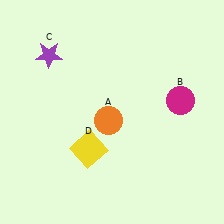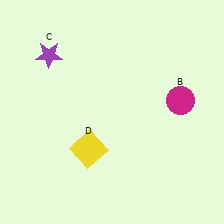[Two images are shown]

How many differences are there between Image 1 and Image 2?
There is 1 difference between the two images.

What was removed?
The orange circle (A) was removed in Image 2.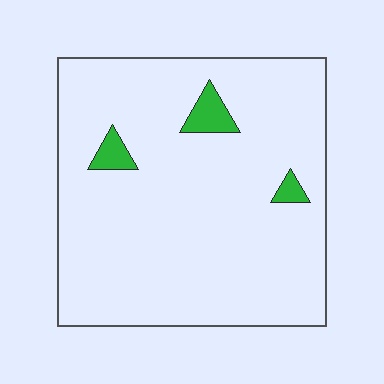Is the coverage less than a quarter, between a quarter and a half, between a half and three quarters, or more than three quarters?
Less than a quarter.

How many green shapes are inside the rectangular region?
3.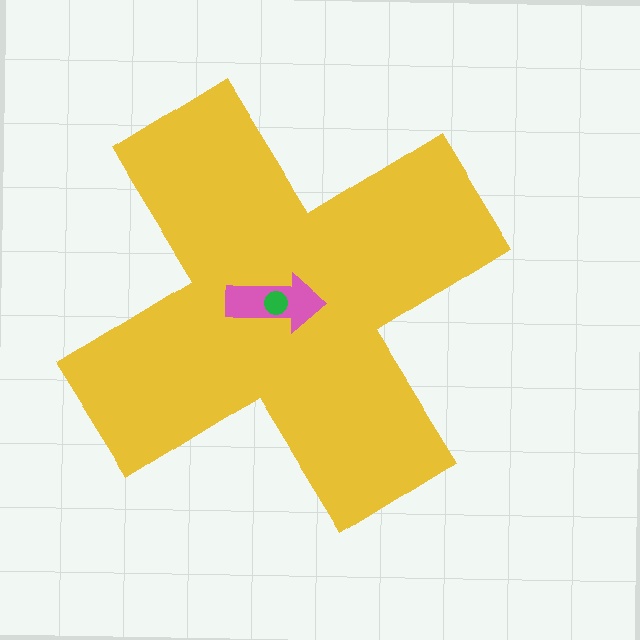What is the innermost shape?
The green circle.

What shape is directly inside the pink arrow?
The green circle.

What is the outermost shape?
The yellow cross.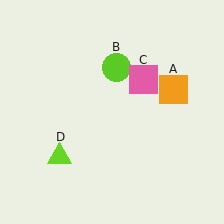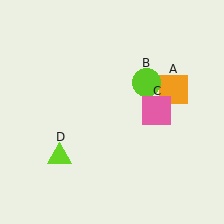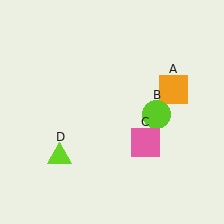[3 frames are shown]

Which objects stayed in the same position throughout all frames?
Orange square (object A) and lime triangle (object D) remained stationary.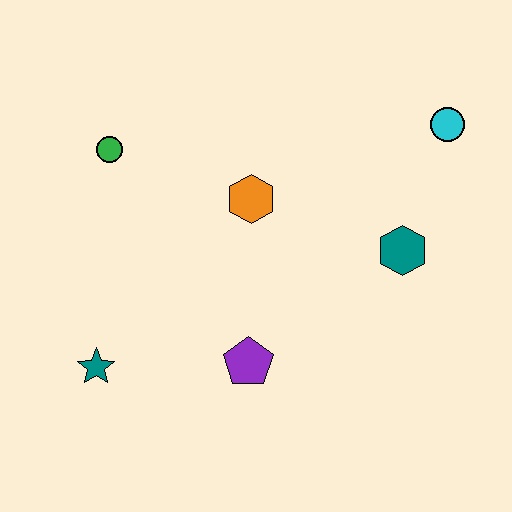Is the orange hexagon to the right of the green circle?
Yes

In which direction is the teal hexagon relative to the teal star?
The teal hexagon is to the right of the teal star.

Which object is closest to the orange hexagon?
The green circle is closest to the orange hexagon.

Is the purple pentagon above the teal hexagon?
No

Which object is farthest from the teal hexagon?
The teal star is farthest from the teal hexagon.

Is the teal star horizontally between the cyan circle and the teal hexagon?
No